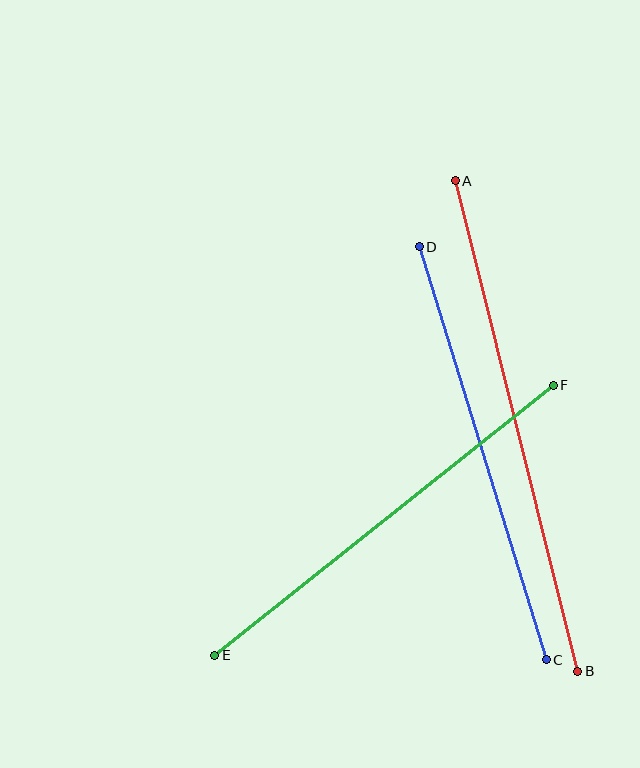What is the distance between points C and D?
The distance is approximately 432 pixels.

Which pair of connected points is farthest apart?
Points A and B are farthest apart.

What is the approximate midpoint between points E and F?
The midpoint is at approximately (384, 520) pixels.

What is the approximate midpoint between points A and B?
The midpoint is at approximately (516, 426) pixels.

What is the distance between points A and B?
The distance is approximately 506 pixels.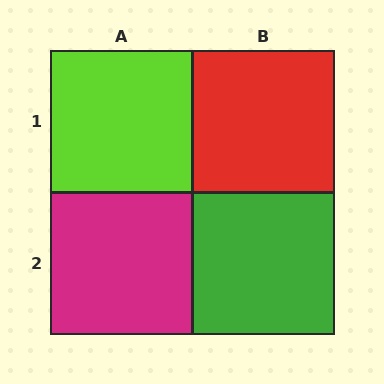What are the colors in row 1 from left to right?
Lime, red.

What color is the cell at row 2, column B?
Green.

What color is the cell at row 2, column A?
Magenta.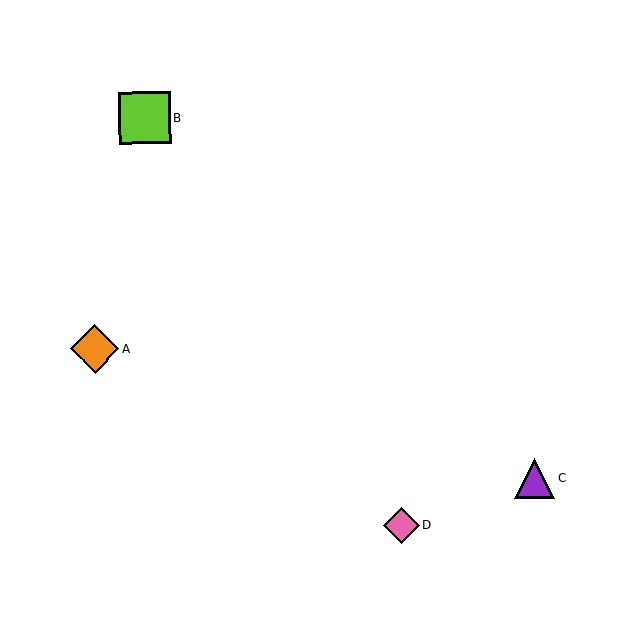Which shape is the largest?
The lime square (labeled B) is the largest.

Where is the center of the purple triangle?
The center of the purple triangle is at (535, 478).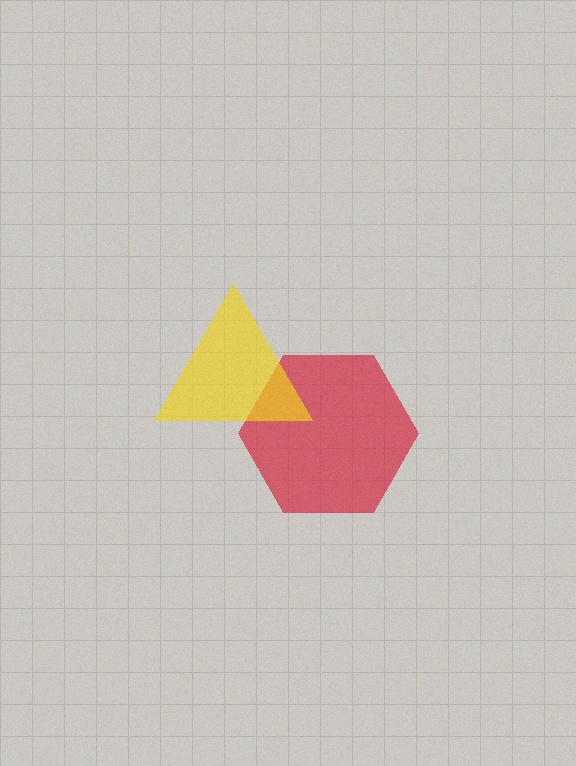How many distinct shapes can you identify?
There are 2 distinct shapes: a red hexagon, a yellow triangle.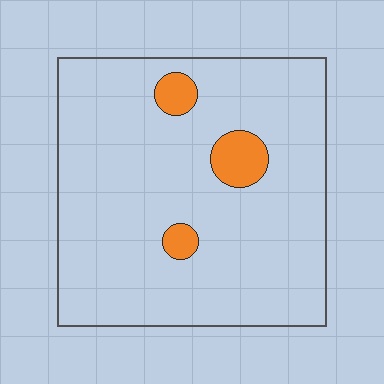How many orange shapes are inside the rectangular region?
3.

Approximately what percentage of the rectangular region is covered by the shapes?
Approximately 5%.